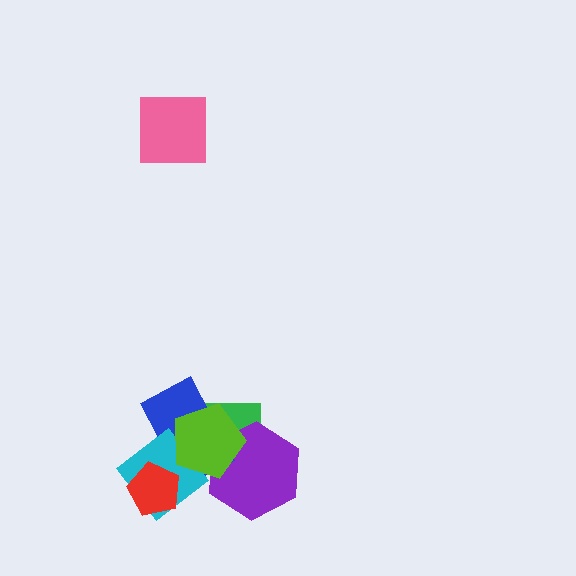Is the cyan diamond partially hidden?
Yes, it is partially covered by another shape.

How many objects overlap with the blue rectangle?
5 objects overlap with the blue rectangle.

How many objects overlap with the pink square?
0 objects overlap with the pink square.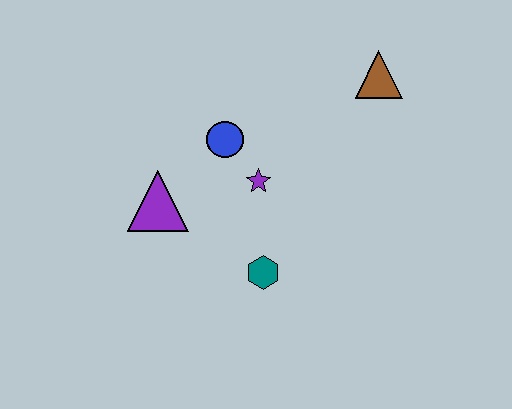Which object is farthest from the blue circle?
The brown triangle is farthest from the blue circle.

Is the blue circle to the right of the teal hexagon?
No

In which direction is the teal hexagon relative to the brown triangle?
The teal hexagon is below the brown triangle.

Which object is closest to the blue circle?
The purple star is closest to the blue circle.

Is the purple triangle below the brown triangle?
Yes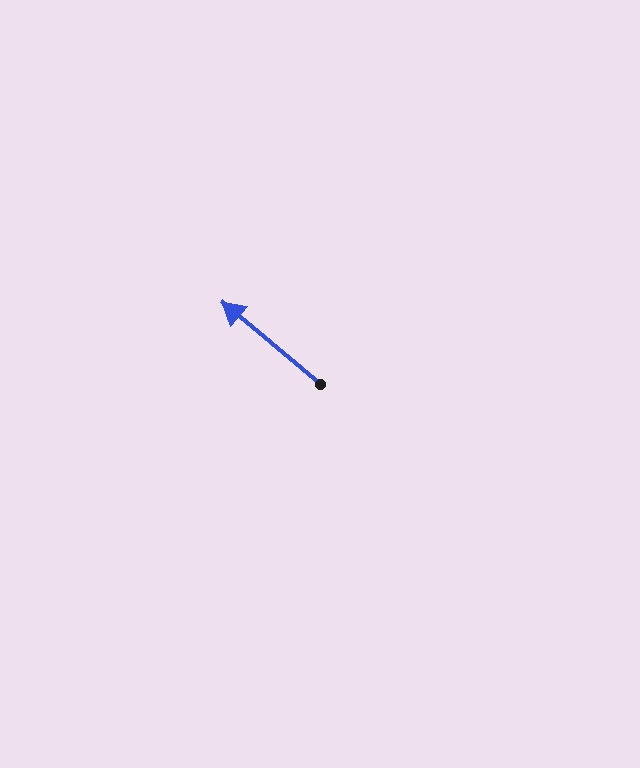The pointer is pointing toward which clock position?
Roughly 10 o'clock.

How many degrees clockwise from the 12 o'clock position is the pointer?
Approximately 310 degrees.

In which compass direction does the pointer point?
Northwest.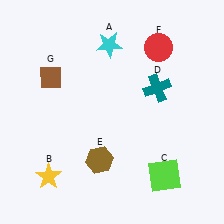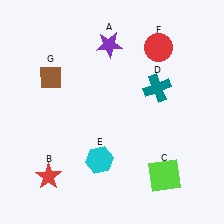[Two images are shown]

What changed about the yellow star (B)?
In Image 1, B is yellow. In Image 2, it changed to red.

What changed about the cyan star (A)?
In Image 1, A is cyan. In Image 2, it changed to purple.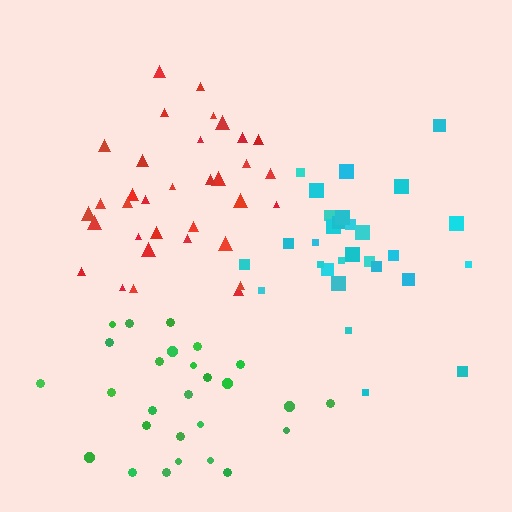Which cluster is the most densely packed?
Red.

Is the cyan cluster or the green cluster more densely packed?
Cyan.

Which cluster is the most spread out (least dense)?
Green.